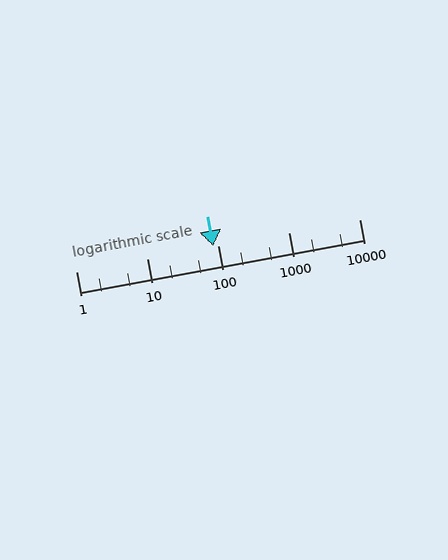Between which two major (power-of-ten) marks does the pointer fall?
The pointer is between 10 and 100.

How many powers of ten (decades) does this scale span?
The scale spans 4 decades, from 1 to 10000.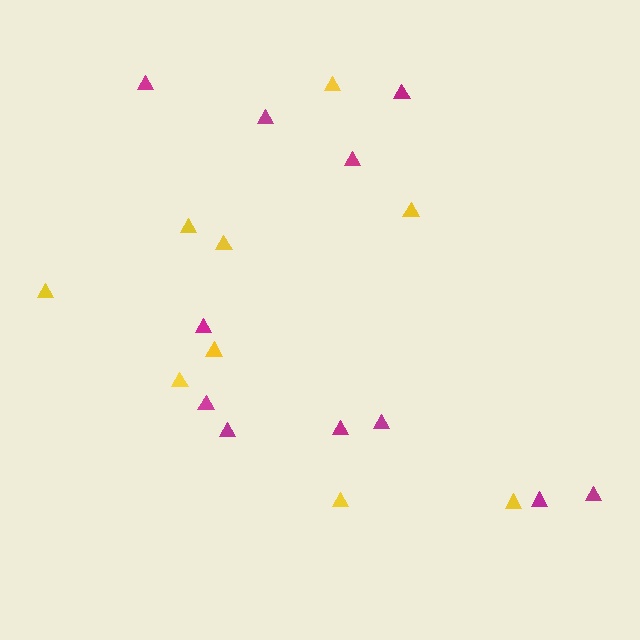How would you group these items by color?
There are 2 groups: one group of yellow triangles (9) and one group of magenta triangles (11).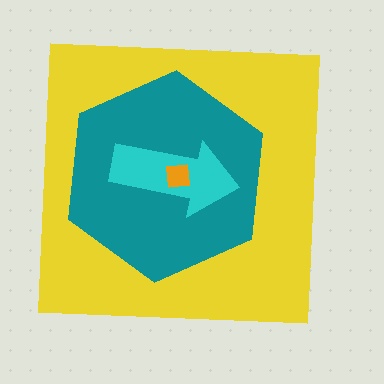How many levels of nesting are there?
4.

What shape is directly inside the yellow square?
The teal hexagon.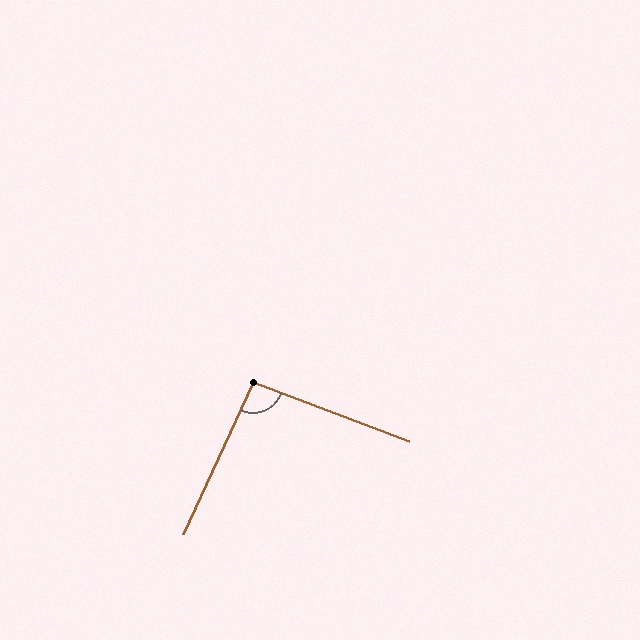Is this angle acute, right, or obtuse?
It is approximately a right angle.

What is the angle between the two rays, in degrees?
Approximately 94 degrees.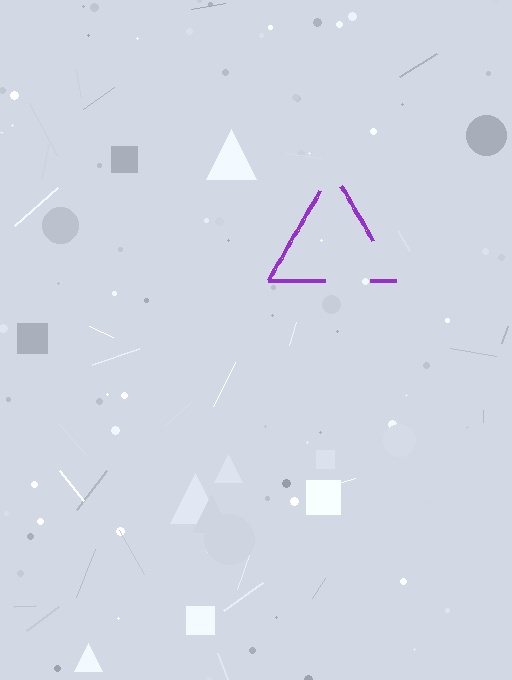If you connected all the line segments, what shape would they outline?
They would outline a triangle.